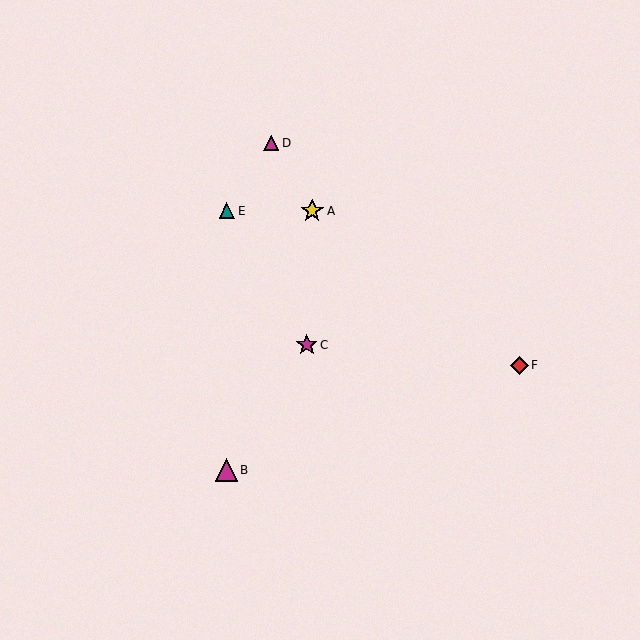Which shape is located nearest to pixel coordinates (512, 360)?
The red diamond (labeled F) at (519, 365) is nearest to that location.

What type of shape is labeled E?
Shape E is a teal triangle.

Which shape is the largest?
The yellow star (labeled A) is the largest.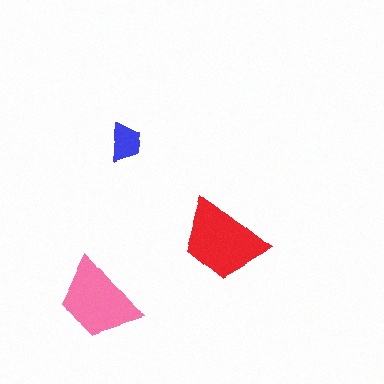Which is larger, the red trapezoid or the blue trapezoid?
The red one.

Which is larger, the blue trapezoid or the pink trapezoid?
The pink one.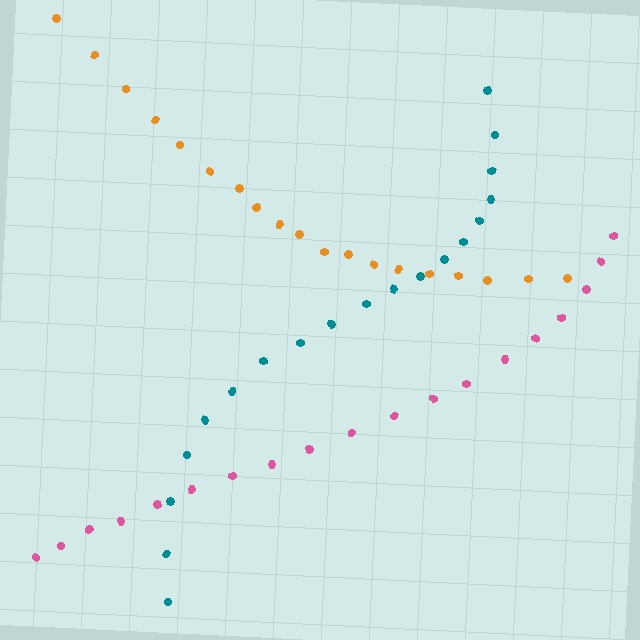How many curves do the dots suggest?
There are 3 distinct paths.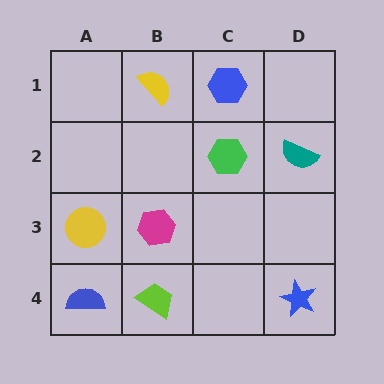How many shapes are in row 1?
2 shapes.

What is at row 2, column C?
A green hexagon.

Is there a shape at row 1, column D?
No, that cell is empty.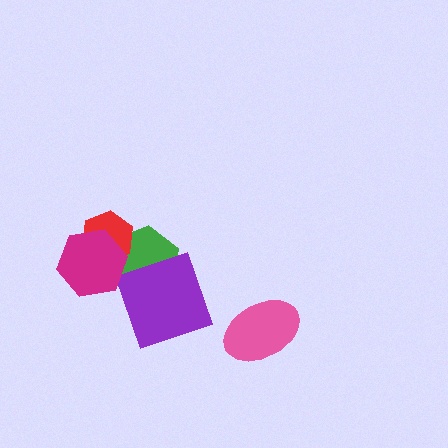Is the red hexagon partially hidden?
Yes, it is partially covered by another shape.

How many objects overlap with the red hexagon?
2 objects overlap with the red hexagon.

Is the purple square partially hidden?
No, no other shape covers it.